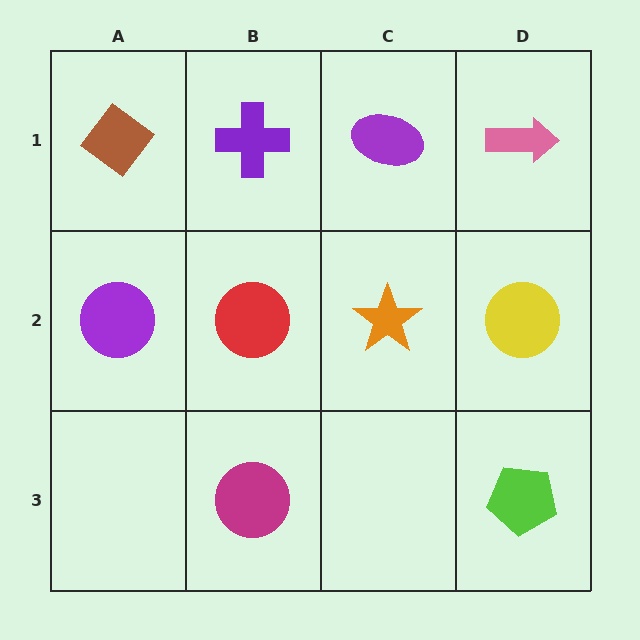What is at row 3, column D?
A lime pentagon.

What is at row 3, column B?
A magenta circle.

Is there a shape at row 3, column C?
No, that cell is empty.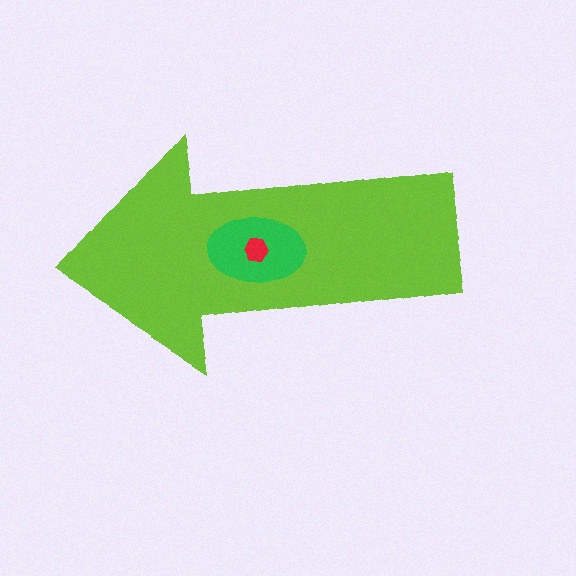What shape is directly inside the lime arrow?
The green ellipse.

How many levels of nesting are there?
3.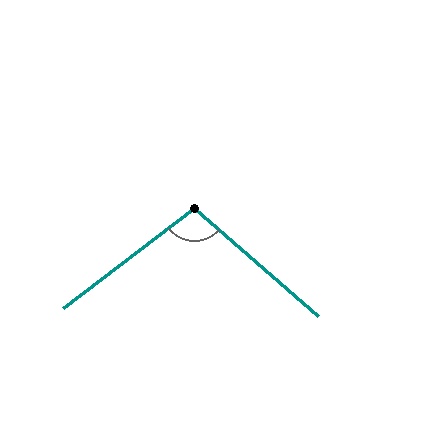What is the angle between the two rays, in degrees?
Approximately 102 degrees.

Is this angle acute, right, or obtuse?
It is obtuse.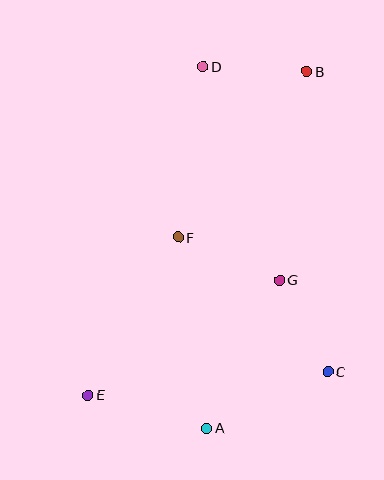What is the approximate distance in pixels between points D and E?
The distance between D and E is approximately 348 pixels.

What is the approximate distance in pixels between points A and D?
The distance between A and D is approximately 362 pixels.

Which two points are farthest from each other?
Points B and E are farthest from each other.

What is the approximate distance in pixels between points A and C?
The distance between A and C is approximately 134 pixels.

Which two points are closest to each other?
Points C and G are closest to each other.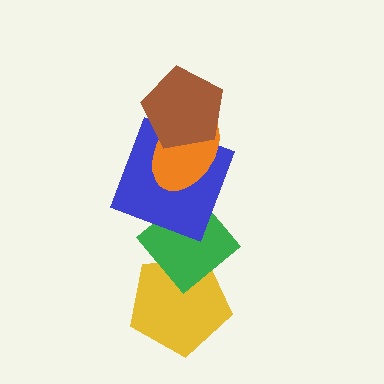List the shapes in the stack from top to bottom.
From top to bottom: the brown pentagon, the orange ellipse, the blue square, the green diamond, the yellow pentagon.